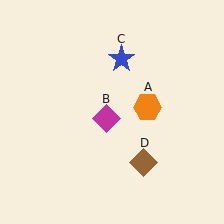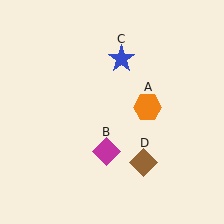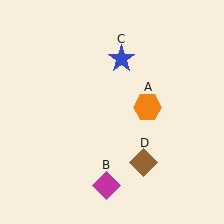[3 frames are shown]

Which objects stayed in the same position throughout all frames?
Orange hexagon (object A) and blue star (object C) and brown diamond (object D) remained stationary.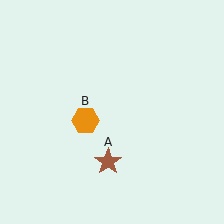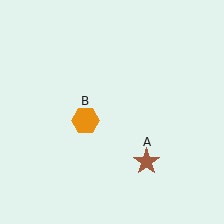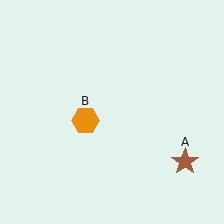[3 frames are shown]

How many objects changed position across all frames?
1 object changed position: brown star (object A).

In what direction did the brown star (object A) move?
The brown star (object A) moved right.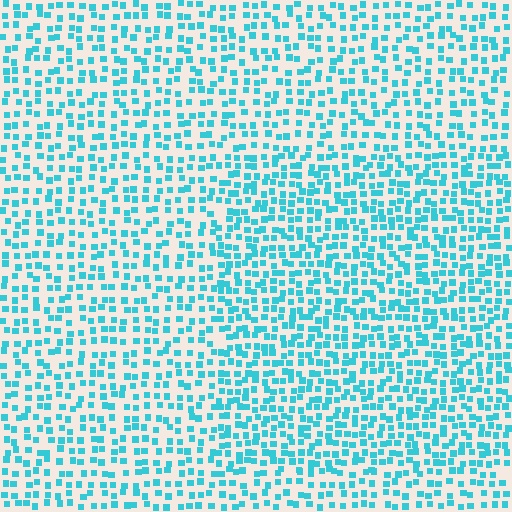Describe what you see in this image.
The image contains small cyan elements arranged at two different densities. A rectangle-shaped region is visible where the elements are more densely packed than the surrounding area.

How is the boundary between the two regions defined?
The boundary is defined by a change in element density (approximately 1.5x ratio). All elements are the same color, size, and shape.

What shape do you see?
I see a rectangle.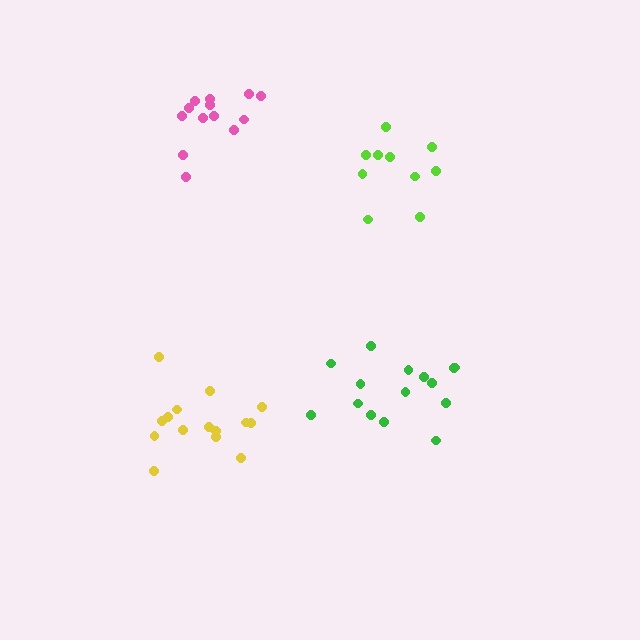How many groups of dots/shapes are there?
There are 4 groups.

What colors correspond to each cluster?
The clusters are colored: pink, green, yellow, lime.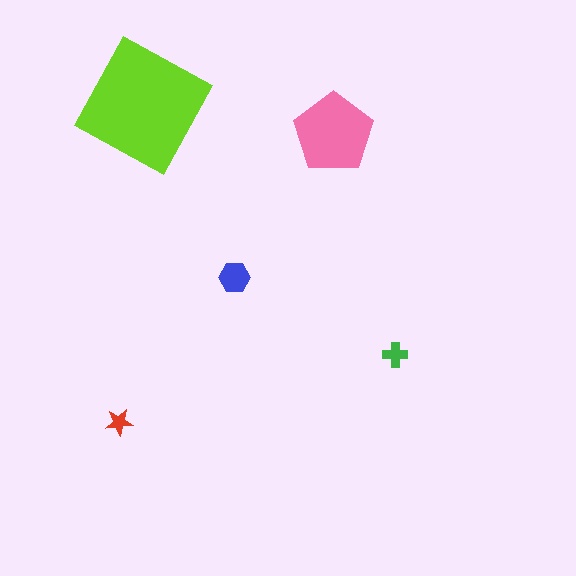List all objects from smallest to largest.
The red star, the green cross, the blue hexagon, the pink pentagon, the lime square.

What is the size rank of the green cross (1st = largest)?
4th.